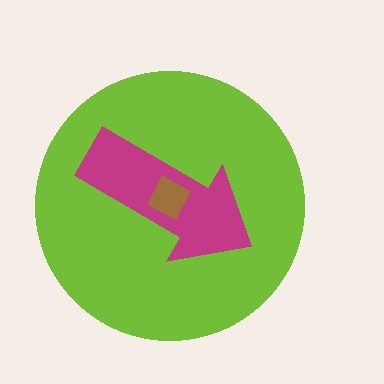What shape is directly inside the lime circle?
The magenta arrow.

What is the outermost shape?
The lime circle.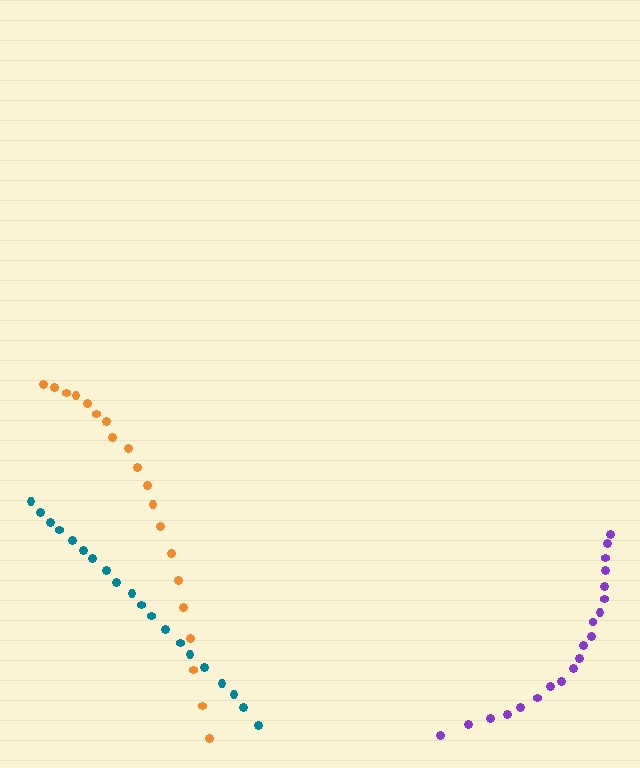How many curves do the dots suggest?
There are 3 distinct paths.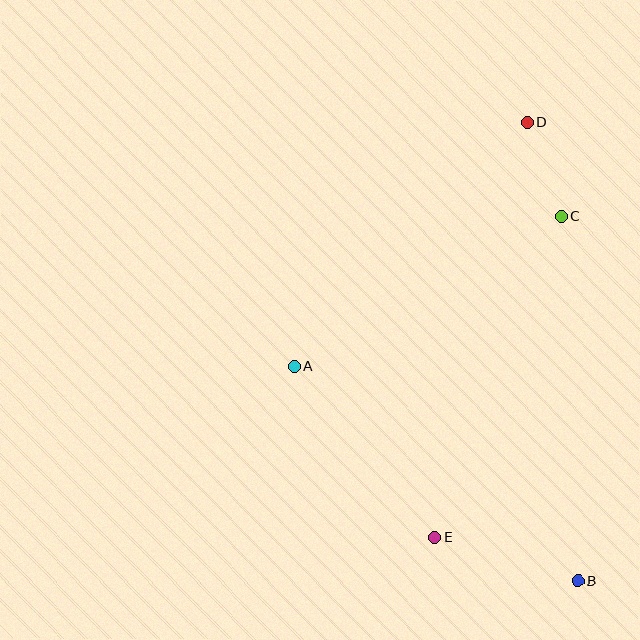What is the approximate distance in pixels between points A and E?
The distance between A and E is approximately 221 pixels.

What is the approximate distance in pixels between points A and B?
The distance between A and B is approximately 356 pixels.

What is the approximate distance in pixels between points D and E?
The distance between D and E is approximately 425 pixels.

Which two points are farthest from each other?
Points B and D are farthest from each other.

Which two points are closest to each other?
Points C and D are closest to each other.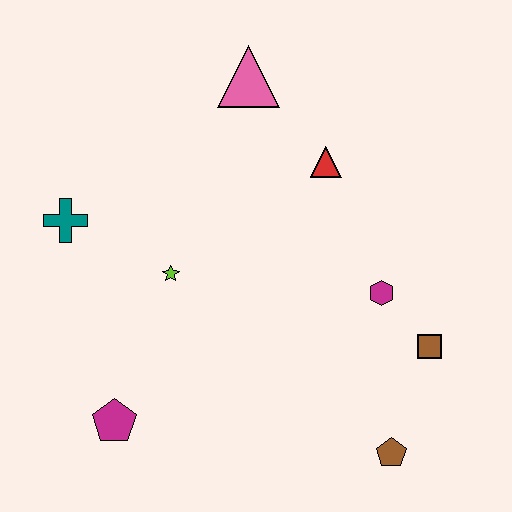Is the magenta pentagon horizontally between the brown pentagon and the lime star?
No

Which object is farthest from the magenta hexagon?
The teal cross is farthest from the magenta hexagon.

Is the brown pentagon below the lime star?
Yes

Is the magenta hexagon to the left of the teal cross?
No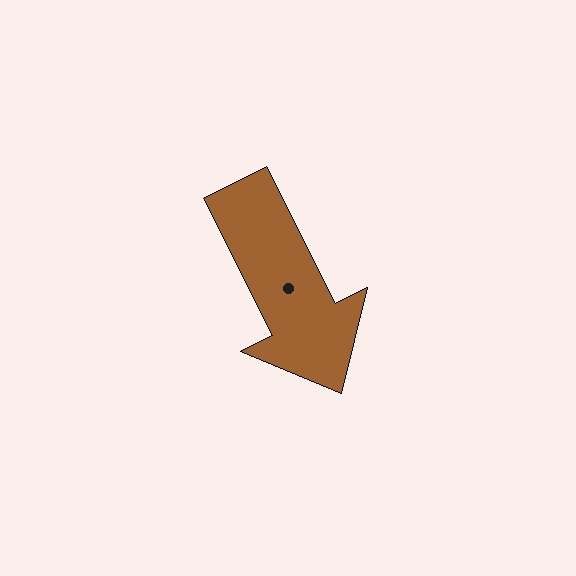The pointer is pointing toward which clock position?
Roughly 5 o'clock.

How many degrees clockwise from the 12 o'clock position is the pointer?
Approximately 153 degrees.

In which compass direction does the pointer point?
Southeast.